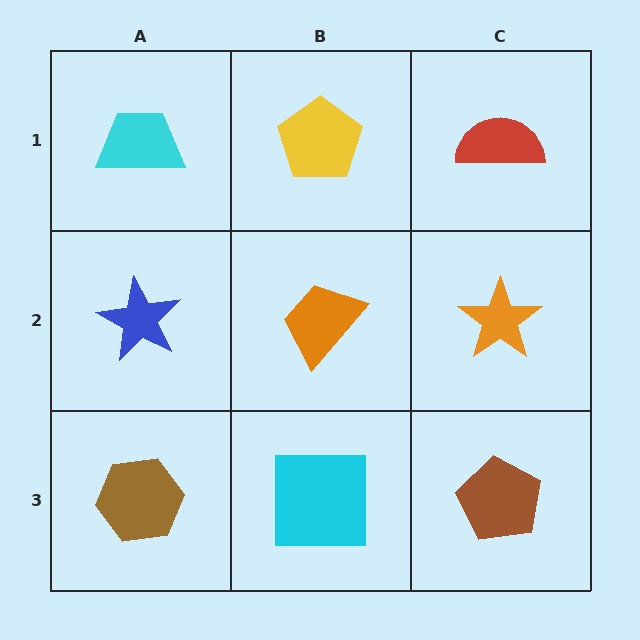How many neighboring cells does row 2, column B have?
4.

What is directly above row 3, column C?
An orange star.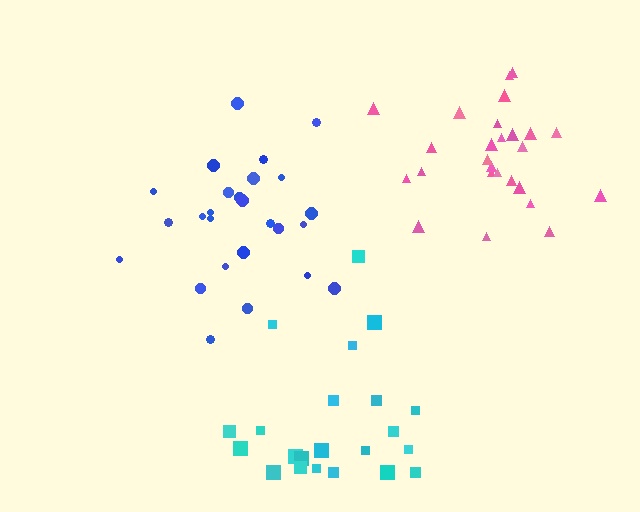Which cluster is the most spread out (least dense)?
Cyan.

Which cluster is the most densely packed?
Pink.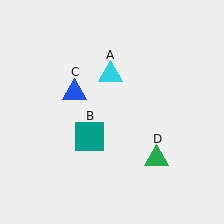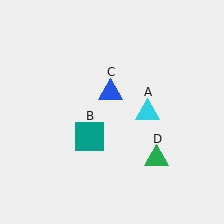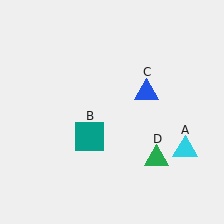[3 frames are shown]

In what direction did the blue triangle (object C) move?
The blue triangle (object C) moved right.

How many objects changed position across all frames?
2 objects changed position: cyan triangle (object A), blue triangle (object C).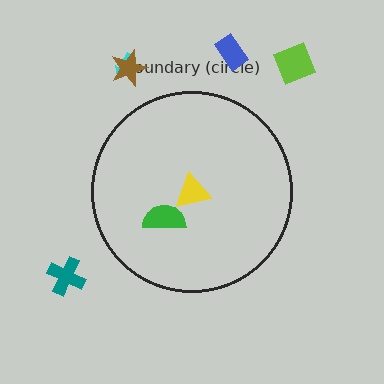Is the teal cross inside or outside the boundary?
Outside.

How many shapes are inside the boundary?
2 inside, 5 outside.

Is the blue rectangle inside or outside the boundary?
Outside.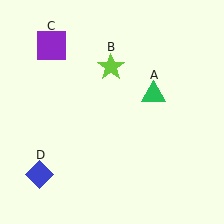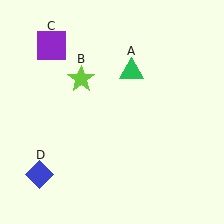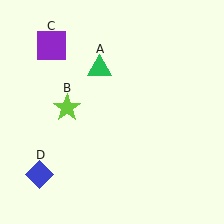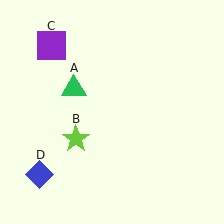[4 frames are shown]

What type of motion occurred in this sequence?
The green triangle (object A), lime star (object B) rotated counterclockwise around the center of the scene.